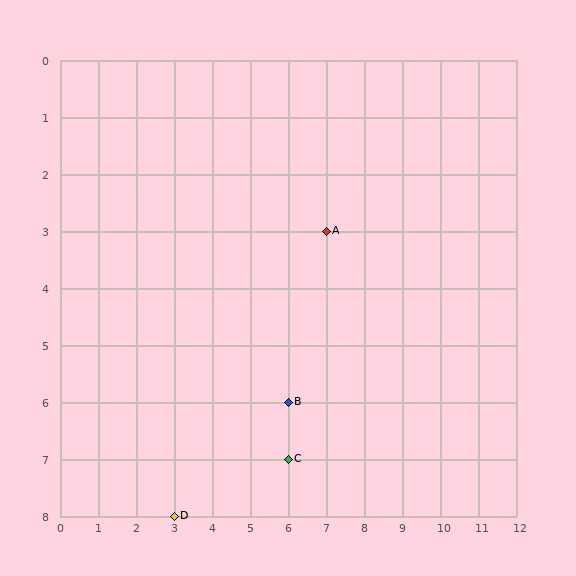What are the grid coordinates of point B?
Point B is at grid coordinates (6, 6).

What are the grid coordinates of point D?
Point D is at grid coordinates (3, 8).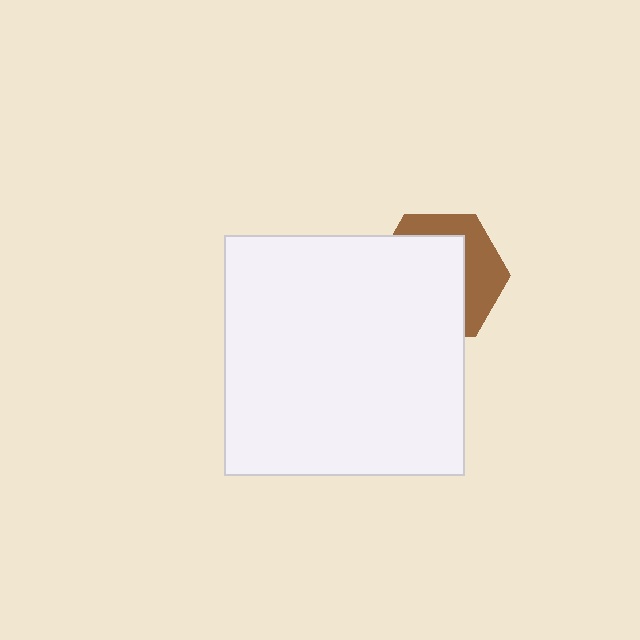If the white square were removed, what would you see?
You would see the complete brown hexagon.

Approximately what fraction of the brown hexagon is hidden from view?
Roughly 63% of the brown hexagon is hidden behind the white square.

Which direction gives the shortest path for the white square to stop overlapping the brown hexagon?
Moving toward the lower-left gives the shortest separation.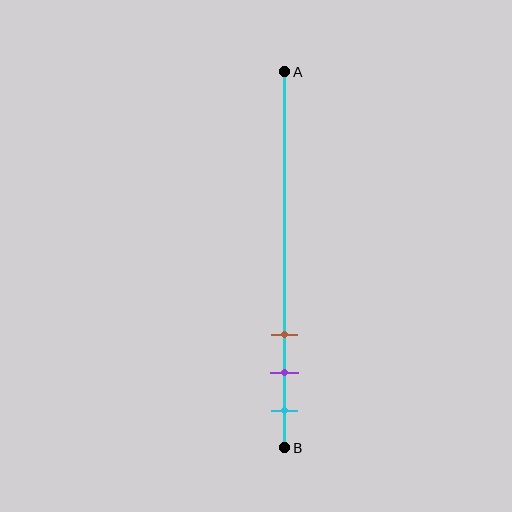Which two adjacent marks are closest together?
The purple and cyan marks are the closest adjacent pair.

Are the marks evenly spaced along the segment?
Yes, the marks are approximately evenly spaced.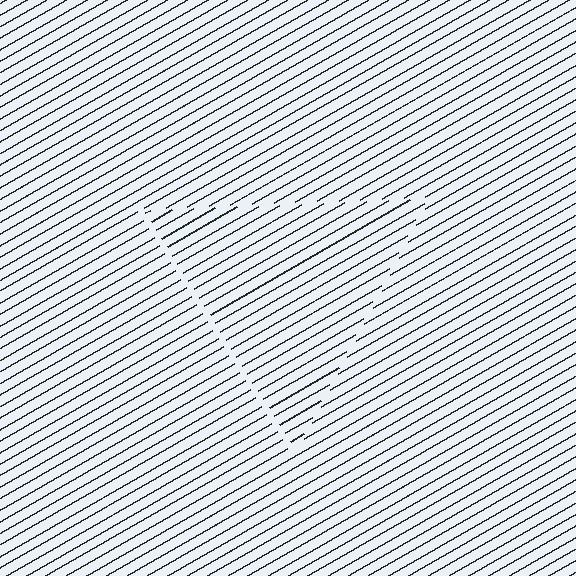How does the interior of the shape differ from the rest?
The interior of the shape contains the same grating, shifted by half a period — the contour is defined by the phase discontinuity where line-ends from the inner and outer gratings abut.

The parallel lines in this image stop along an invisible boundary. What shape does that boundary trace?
An illusory triangle. The interior of the shape contains the same grating, shifted by half a period — the contour is defined by the phase discontinuity where line-ends from the inner and outer gratings abut.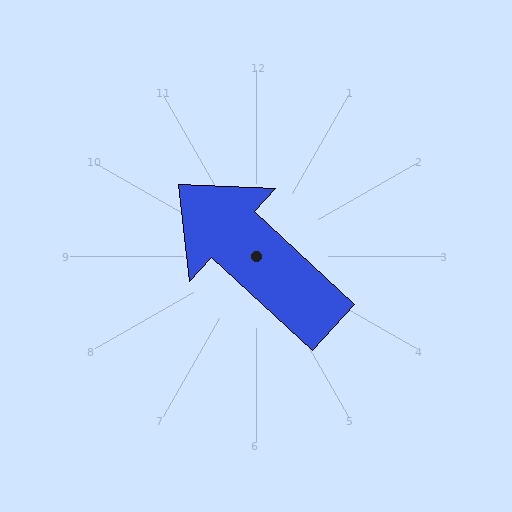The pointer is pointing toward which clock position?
Roughly 10 o'clock.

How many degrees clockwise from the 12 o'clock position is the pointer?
Approximately 313 degrees.